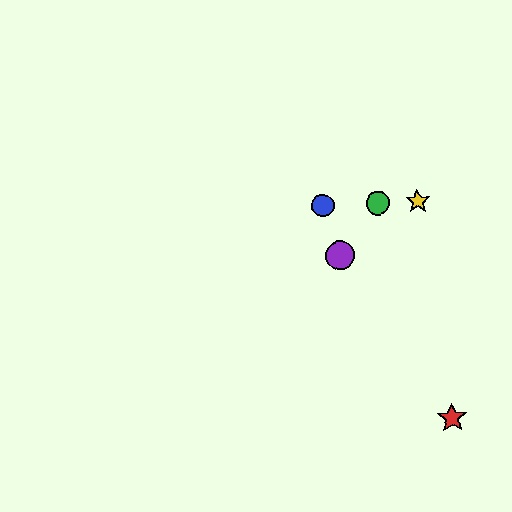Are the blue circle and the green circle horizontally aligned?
Yes, both are at y≈205.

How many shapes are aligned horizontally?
3 shapes (the blue circle, the green circle, the yellow star) are aligned horizontally.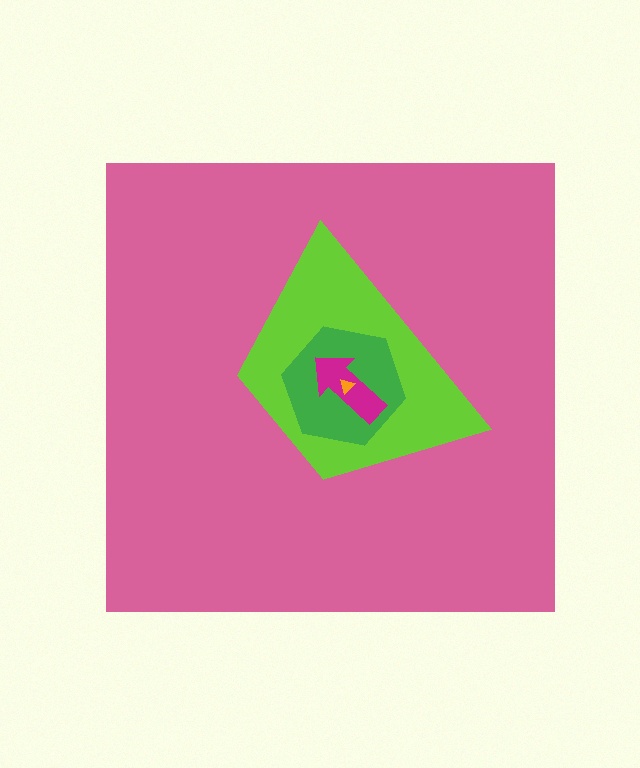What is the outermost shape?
The pink square.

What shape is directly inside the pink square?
The lime trapezoid.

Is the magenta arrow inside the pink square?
Yes.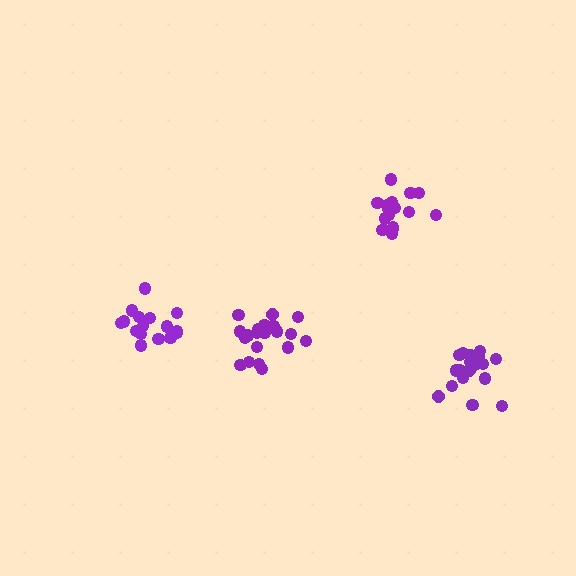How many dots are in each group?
Group 1: 21 dots, Group 2: 16 dots, Group 3: 16 dots, Group 4: 21 dots (74 total).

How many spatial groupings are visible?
There are 4 spatial groupings.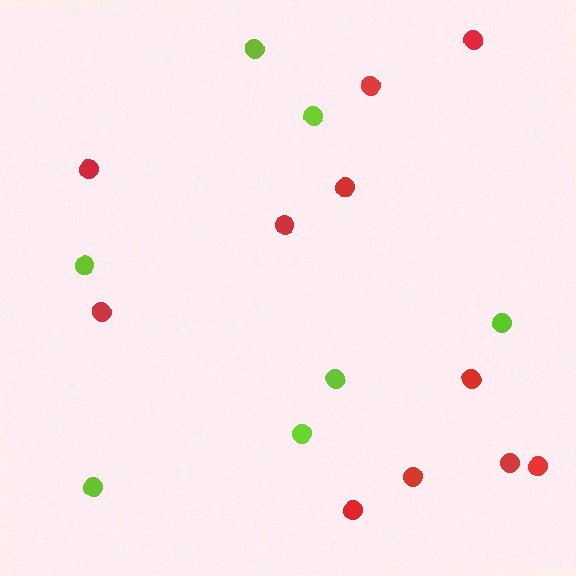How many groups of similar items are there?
There are 2 groups: one group of red circles (11) and one group of lime circles (7).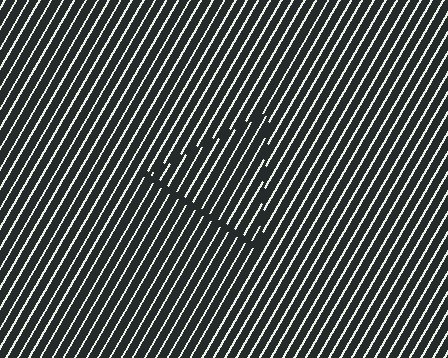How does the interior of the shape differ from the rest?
The interior of the shape contains the same grating, shifted by half a period — the contour is defined by the phase discontinuity where line-ends from the inner and outer gratings abut.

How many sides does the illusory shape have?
3 sides — the line-ends trace a triangle.